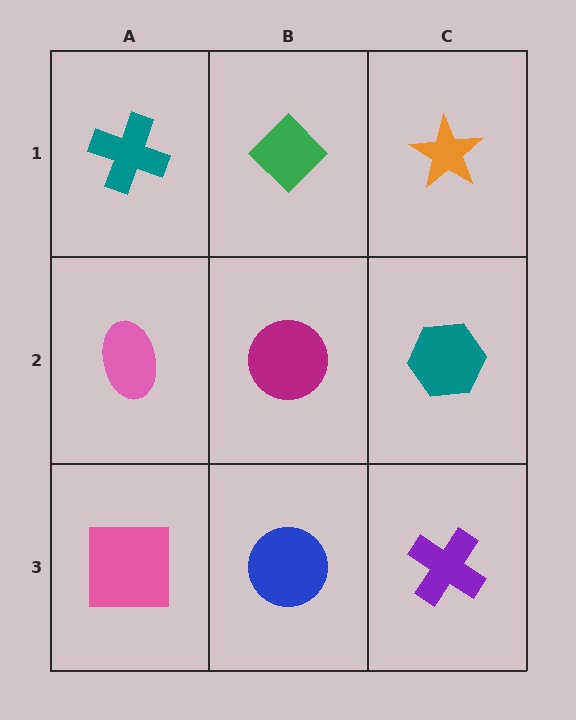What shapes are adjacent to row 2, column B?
A green diamond (row 1, column B), a blue circle (row 3, column B), a pink ellipse (row 2, column A), a teal hexagon (row 2, column C).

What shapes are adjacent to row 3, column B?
A magenta circle (row 2, column B), a pink square (row 3, column A), a purple cross (row 3, column C).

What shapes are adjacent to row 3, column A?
A pink ellipse (row 2, column A), a blue circle (row 3, column B).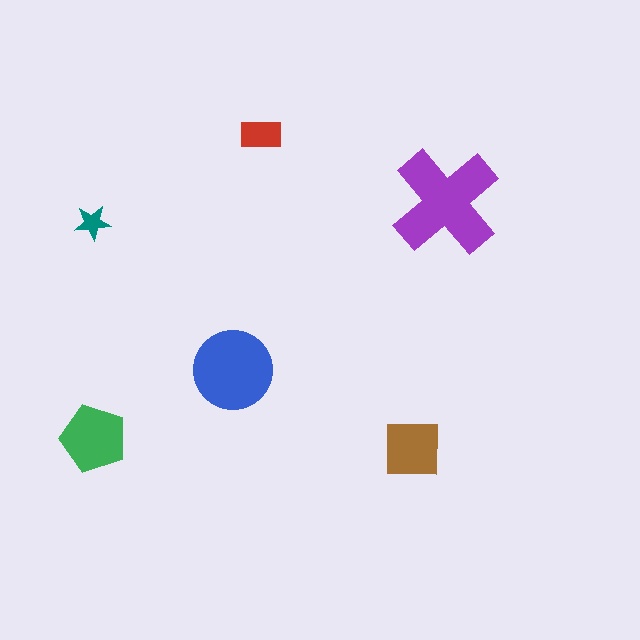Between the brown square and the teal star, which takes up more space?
The brown square.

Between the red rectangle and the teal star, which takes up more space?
The red rectangle.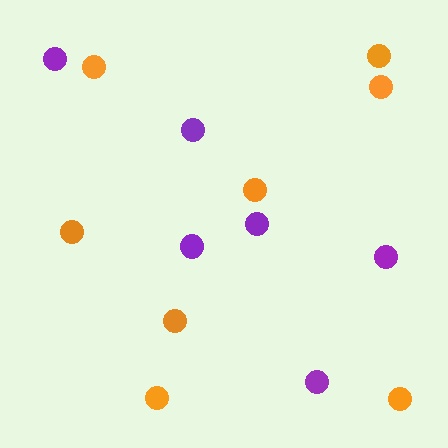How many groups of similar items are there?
There are 2 groups: one group of orange circles (8) and one group of purple circles (6).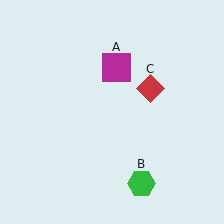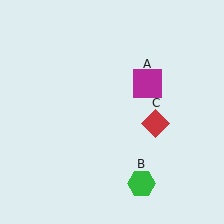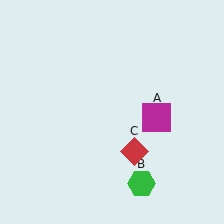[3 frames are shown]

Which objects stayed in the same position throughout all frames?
Green hexagon (object B) remained stationary.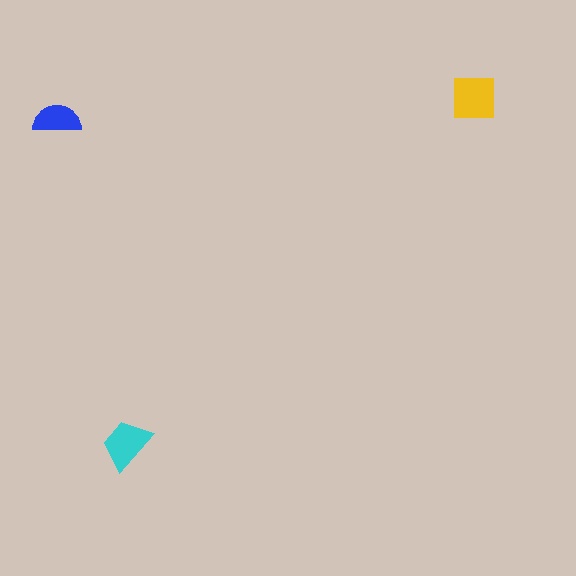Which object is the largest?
The yellow square.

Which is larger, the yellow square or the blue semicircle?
The yellow square.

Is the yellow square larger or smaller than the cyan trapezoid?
Larger.